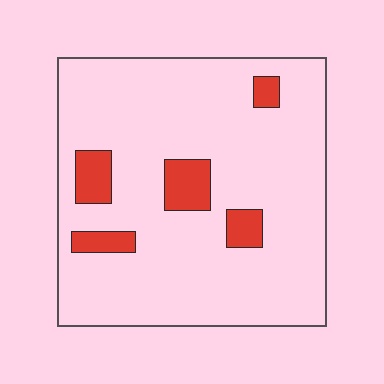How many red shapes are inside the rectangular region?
5.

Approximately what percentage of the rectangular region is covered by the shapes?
Approximately 10%.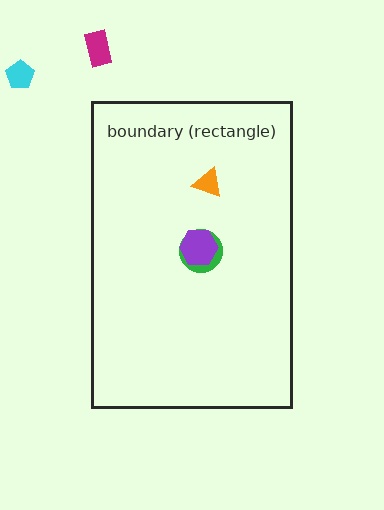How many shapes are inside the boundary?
3 inside, 2 outside.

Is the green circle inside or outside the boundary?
Inside.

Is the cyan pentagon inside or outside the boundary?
Outside.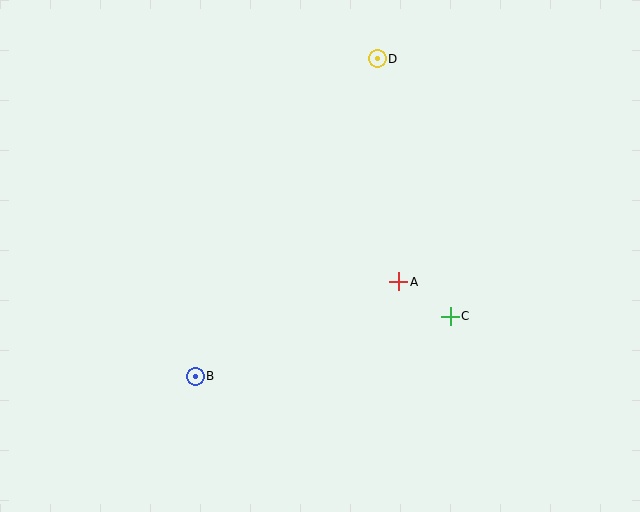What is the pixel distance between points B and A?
The distance between B and A is 224 pixels.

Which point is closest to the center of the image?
Point A at (399, 282) is closest to the center.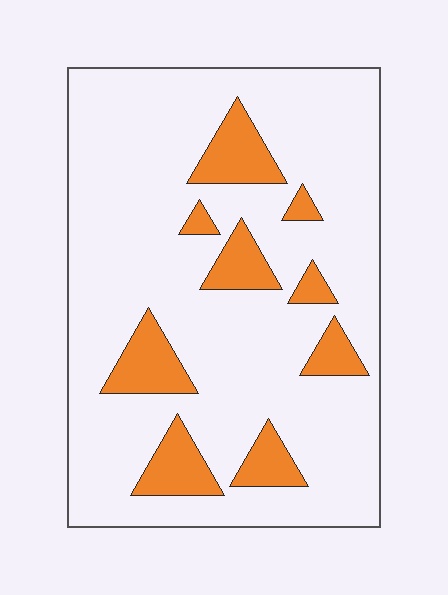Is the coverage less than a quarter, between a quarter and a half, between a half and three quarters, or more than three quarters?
Less than a quarter.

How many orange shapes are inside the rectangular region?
9.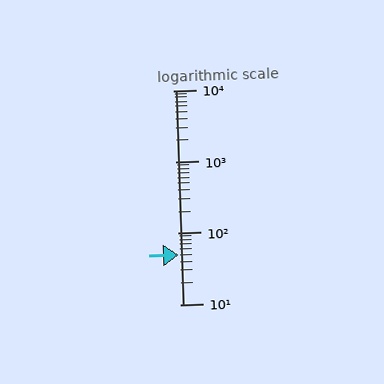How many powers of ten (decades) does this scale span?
The scale spans 3 decades, from 10 to 10000.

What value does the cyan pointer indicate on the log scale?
The pointer indicates approximately 50.